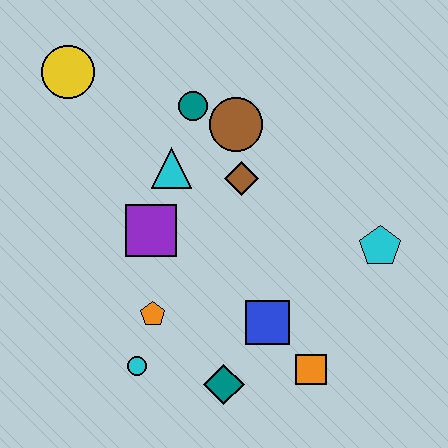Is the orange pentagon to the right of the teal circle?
No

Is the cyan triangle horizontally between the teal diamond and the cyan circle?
Yes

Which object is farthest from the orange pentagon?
The yellow circle is farthest from the orange pentagon.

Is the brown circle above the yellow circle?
No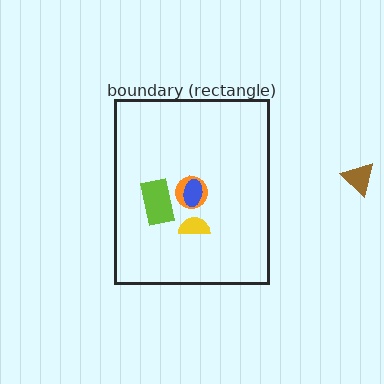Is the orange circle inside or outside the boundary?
Inside.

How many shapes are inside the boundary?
5 inside, 1 outside.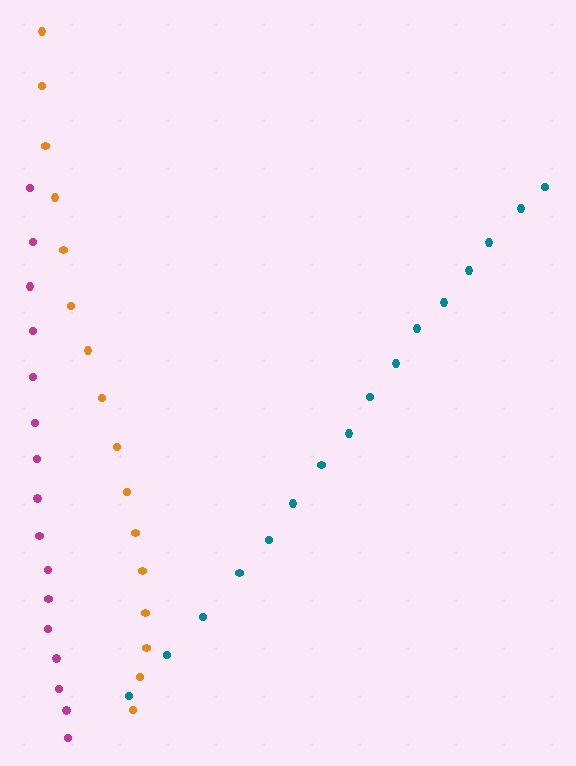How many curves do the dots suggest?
There are 3 distinct paths.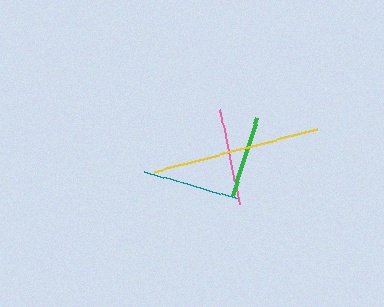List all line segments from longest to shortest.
From longest to shortest: yellow, teal, pink, green.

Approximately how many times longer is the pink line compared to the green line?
The pink line is approximately 1.2 times the length of the green line.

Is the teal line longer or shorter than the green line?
The teal line is longer than the green line.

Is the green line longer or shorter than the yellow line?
The yellow line is longer than the green line.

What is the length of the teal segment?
The teal segment is approximately 98 pixels long.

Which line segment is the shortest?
The green line is the shortest at approximately 82 pixels.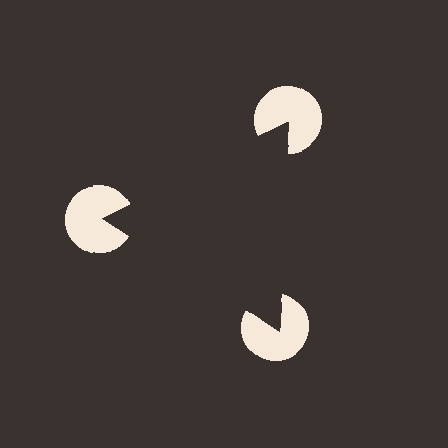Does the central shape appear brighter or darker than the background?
It typically appears slightly darker than the background, even though no actual brightness change is drawn.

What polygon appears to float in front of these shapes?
An illusory triangle — its edges are inferred from the aligned wedge cuts in the pac-man discs, not physically drawn.